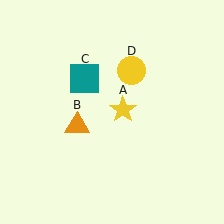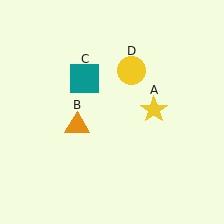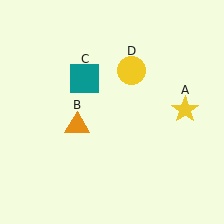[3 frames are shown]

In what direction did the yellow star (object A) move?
The yellow star (object A) moved right.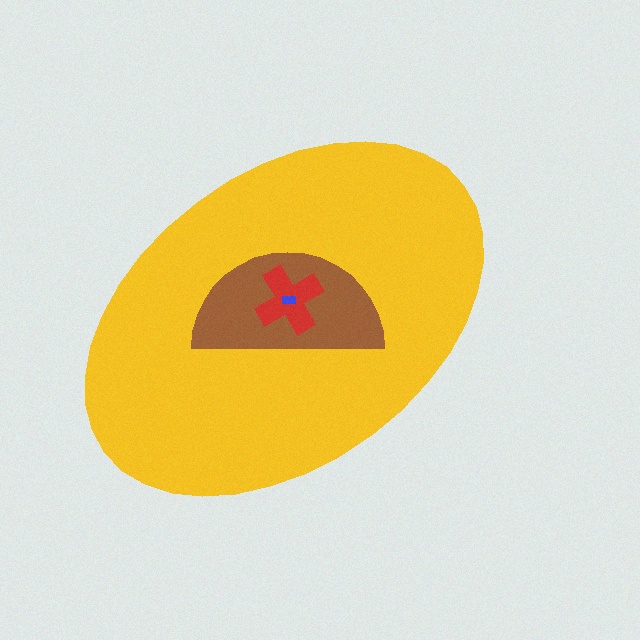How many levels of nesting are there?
4.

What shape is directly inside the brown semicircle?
The red cross.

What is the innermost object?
The blue rectangle.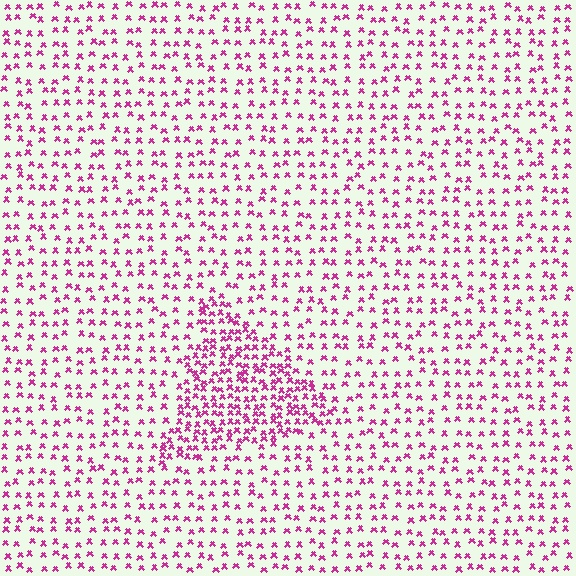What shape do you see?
I see a triangle.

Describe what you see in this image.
The image contains small magenta elements arranged at two different densities. A triangle-shaped region is visible where the elements are more densely packed than the surrounding area.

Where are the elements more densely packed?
The elements are more densely packed inside the triangle boundary.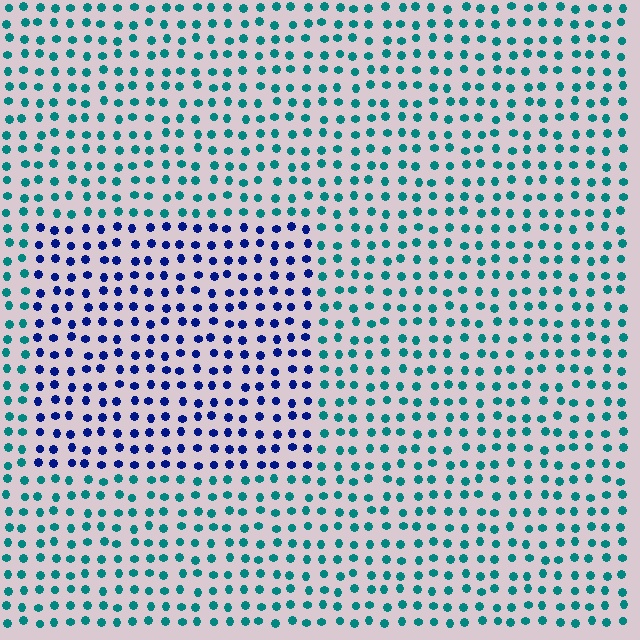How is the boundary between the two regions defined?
The boundary is defined purely by a slight shift in hue (about 54 degrees). Spacing, size, and orientation are identical on both sides.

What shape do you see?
I see a rectangle.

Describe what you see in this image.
The image is filled with small teal elements in a uniform arrangement. A rectangle-shaped region is visible where the elements are tinted to a slightly different hue, forming a subtle color boundary.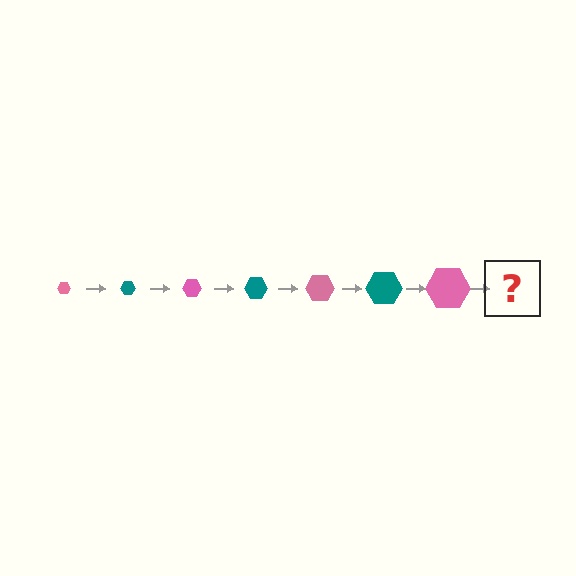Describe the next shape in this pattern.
It should be a teal hexagon, larger than the previous one.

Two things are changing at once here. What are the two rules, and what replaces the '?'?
The two rules are that the hexagon grows larger each step and the color cycles through pink and teal. The '?' should be a teal hexagon, larger than the previous one.